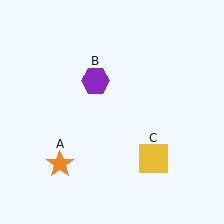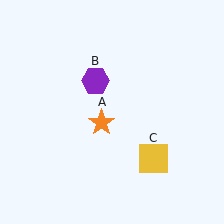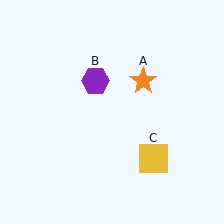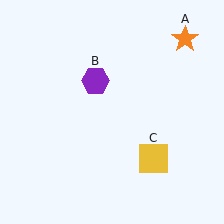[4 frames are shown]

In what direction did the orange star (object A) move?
The orange star (object A) moved up and to the right.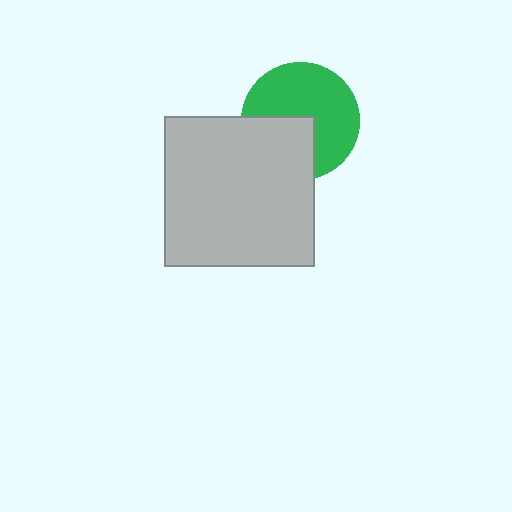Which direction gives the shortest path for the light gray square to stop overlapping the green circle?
Moving toward the lower-left gives the shortest separation.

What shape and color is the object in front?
The object in front is a light gray square.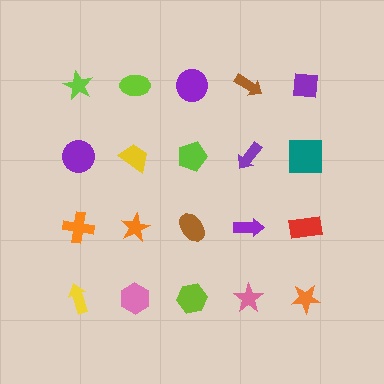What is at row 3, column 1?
An orange cross.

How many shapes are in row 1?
5 shapes.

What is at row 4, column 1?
A yellow arrow.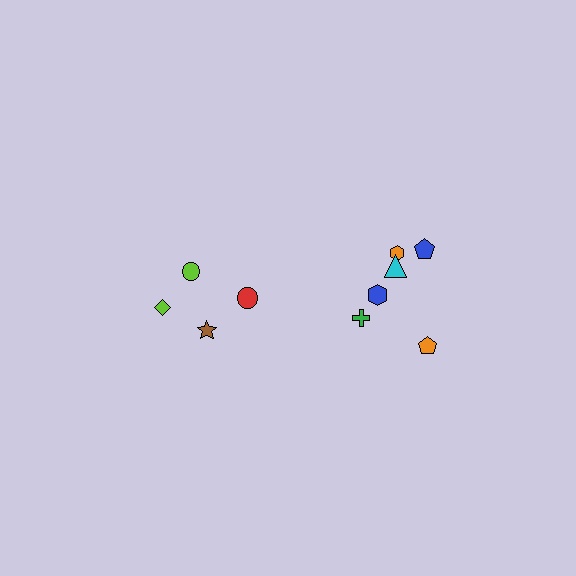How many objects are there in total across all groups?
There are 10 objects.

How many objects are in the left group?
There are 4 objects.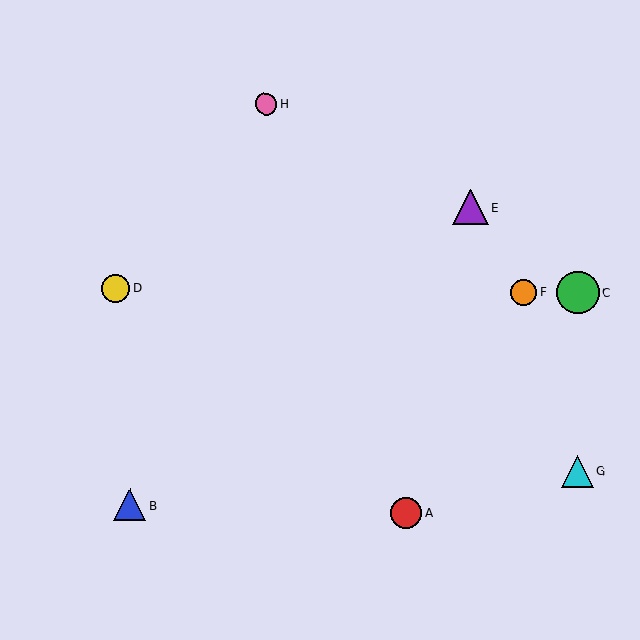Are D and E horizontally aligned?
No, D is at y≈289 and E is at y≈207.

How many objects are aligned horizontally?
3 objects (C, D, F) are aligned horizontally.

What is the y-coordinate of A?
Object A is at y≈513.